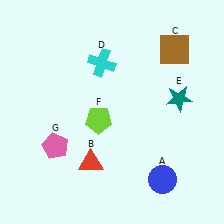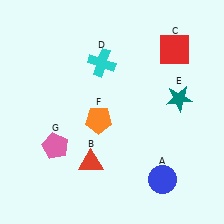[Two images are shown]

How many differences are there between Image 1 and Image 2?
There are 2 differences between the two images.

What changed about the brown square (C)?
In Image 1, C is brown. In Image 2, it changed to red.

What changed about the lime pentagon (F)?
In Image 1, F is lime. In Image 2, it changed to orange.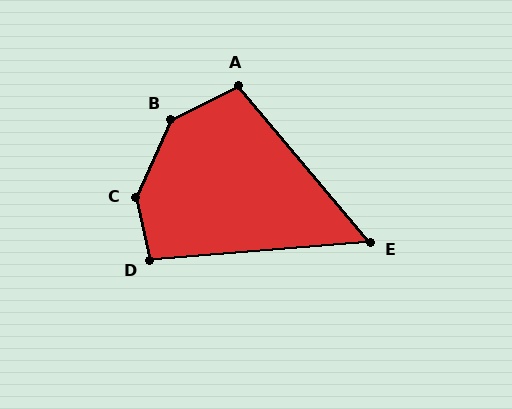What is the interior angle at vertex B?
Approximately 141 degrees (obtuse).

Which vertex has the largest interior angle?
C, at approximately 144 degrees.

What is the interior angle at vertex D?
Approximately 98 degrees (obtuse).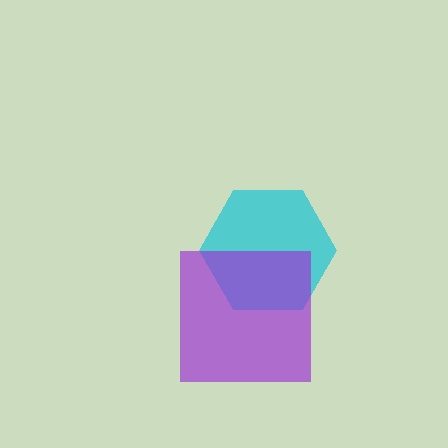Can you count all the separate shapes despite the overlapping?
Yes, there are 2 separate shapes.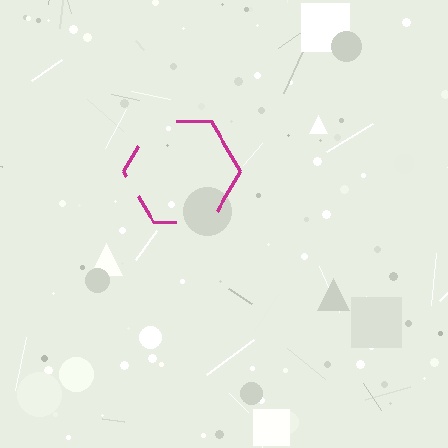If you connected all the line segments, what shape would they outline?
They would outline a hexagon.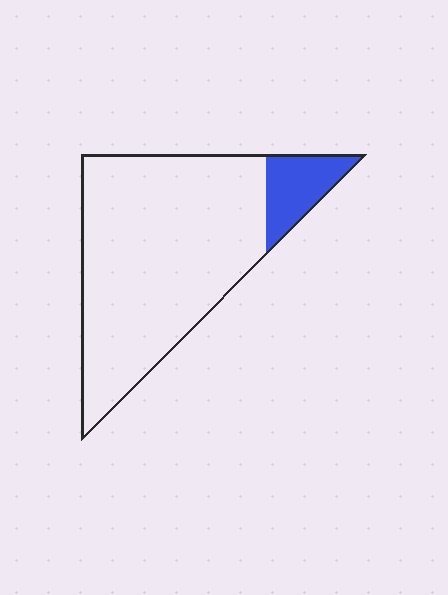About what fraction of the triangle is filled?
About one eighth (1/8).